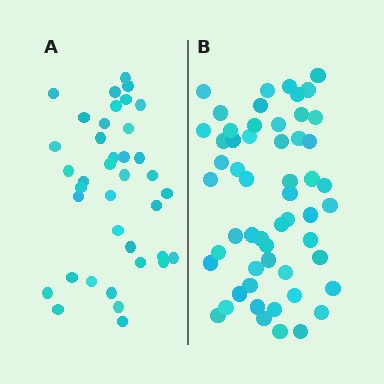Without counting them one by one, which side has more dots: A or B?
Region B (the right region) has more dots.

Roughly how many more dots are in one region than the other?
Region B has approximately 15 more dots than region A.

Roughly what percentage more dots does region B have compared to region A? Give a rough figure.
About 45% more.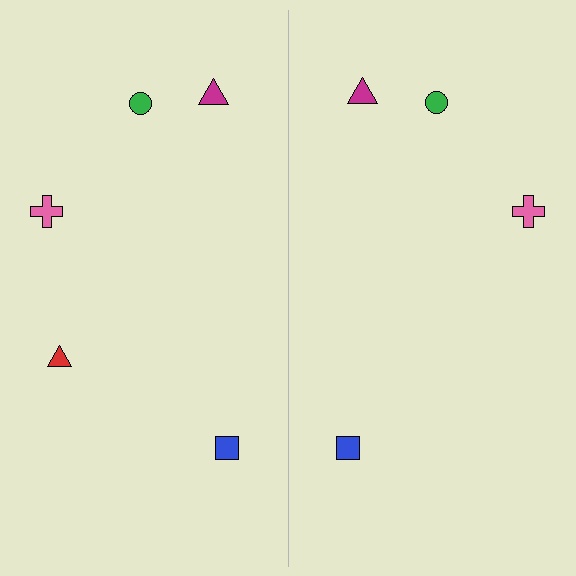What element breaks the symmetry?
A red triangle is missing from the right side.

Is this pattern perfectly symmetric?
No, the pattern is not perfectly symmetric. A red triangle is missing from the right side.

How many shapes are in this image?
There are 9 shapes in this image.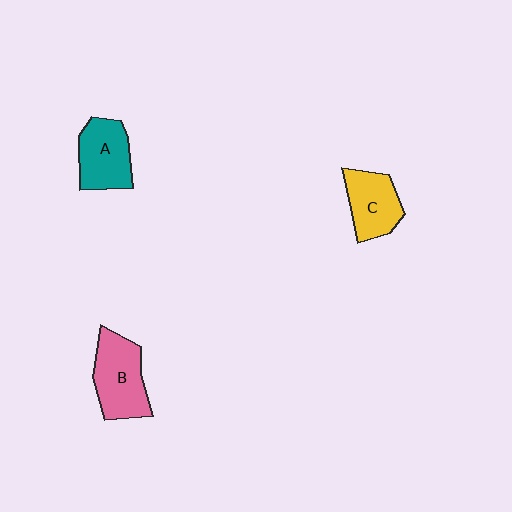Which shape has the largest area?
Shape B (pink).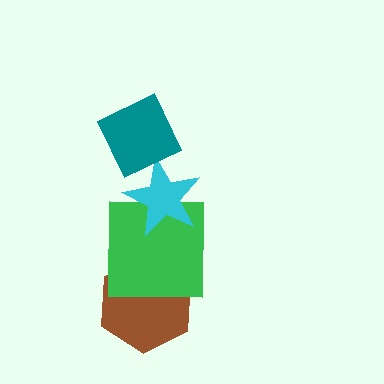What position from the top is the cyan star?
The cyan star is 2nd from the top.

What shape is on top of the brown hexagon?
The green square is on top of the brown hexagon.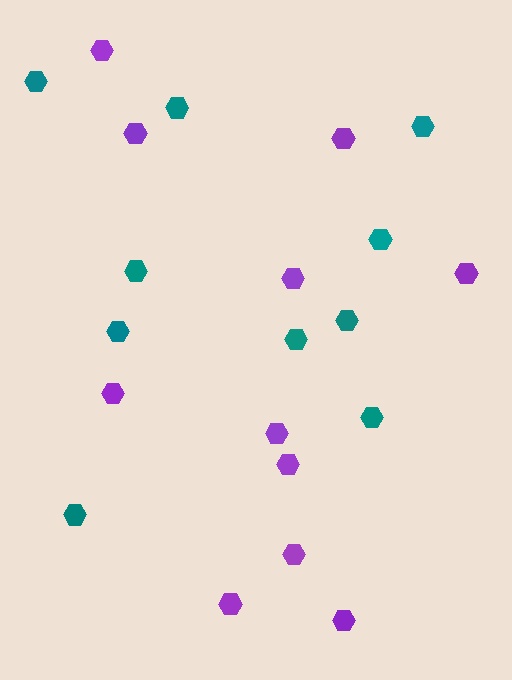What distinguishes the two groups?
There are 2 groups: one group of teal hexagons (10) and one group of purple hexagons (11).